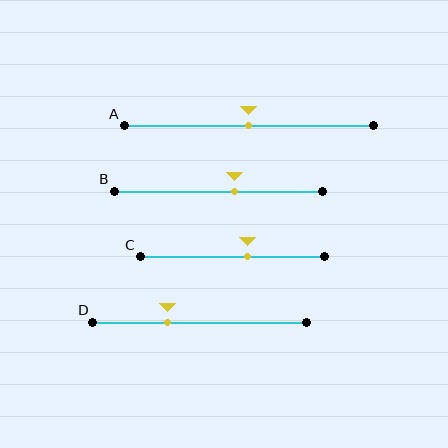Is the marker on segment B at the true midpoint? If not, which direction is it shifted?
No, the marker on segment B is shifted to the right by about 8% of the segment length.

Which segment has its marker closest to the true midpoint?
Segment A has its marker closest to the true midpoint.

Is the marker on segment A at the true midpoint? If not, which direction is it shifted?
Yes, the marker on segment A is at the true midpoint.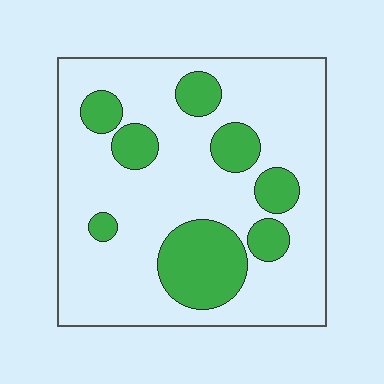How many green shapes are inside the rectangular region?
8.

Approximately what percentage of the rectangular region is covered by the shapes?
Approximately 25%.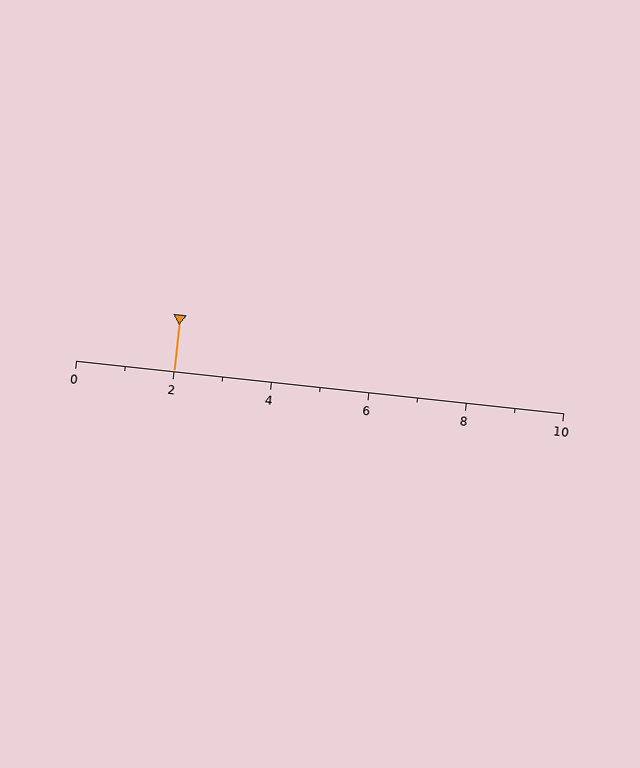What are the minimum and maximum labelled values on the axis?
The axis runs from 0 to 10.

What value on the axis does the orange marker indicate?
The marker indicates approximately 2.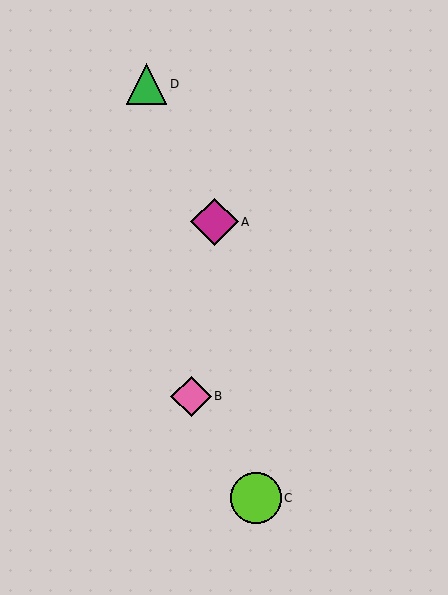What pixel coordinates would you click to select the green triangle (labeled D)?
Click at (147, 84) to select the green triangle D.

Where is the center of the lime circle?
The center of the lime circle is at (256, 498).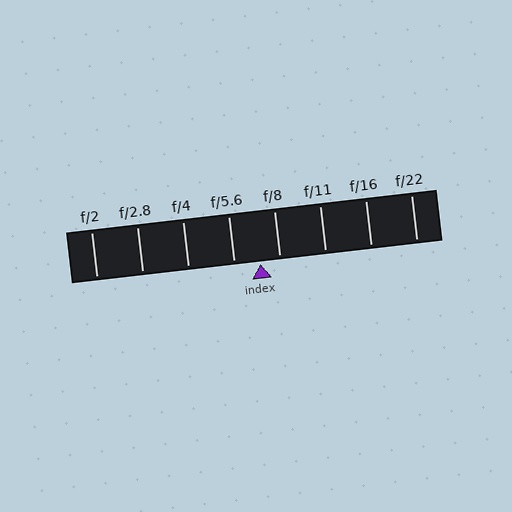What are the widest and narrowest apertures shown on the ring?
The widest aperture shown is f/2 and the narrowest is f/22.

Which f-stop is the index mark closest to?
The index mark is closest to f/8.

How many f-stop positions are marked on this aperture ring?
There are 8 f-stop positions marked.